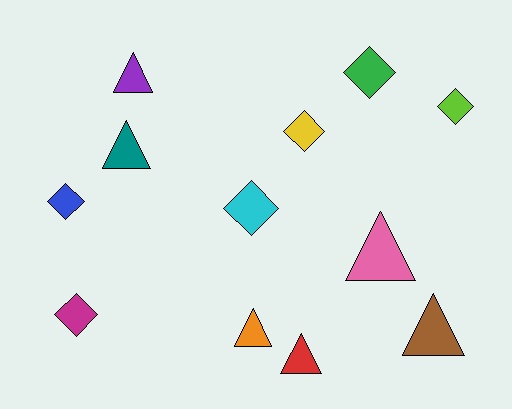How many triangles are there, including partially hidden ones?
There are 6 triangles.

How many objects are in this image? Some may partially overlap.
There are 12 objects.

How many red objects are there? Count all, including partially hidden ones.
There is 1 red object.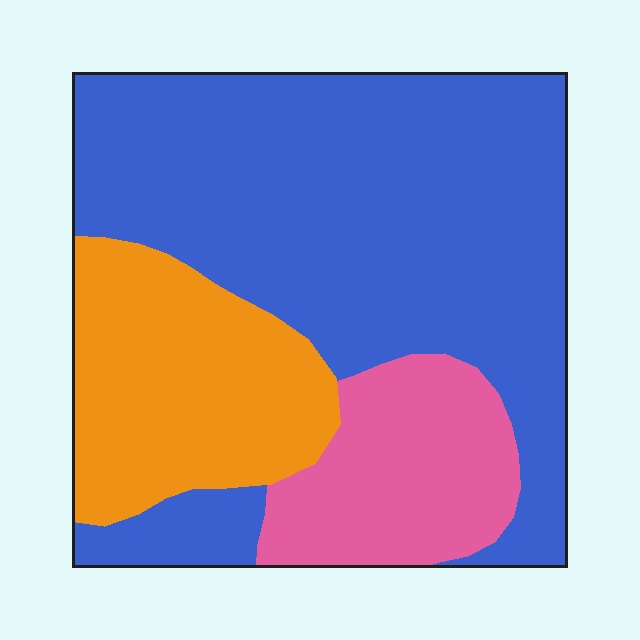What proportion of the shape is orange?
Orange covers around 25% of the shape.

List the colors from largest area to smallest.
From largest to smallest: blue, orange, pink.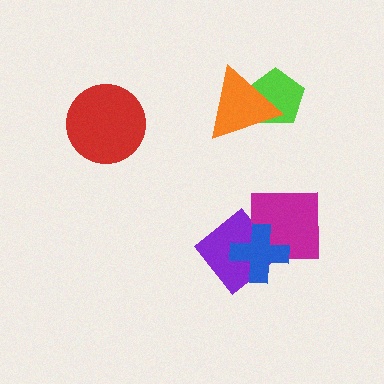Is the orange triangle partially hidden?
No, no other shape covers it.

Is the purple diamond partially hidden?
Yes, it is partially covered by another shape.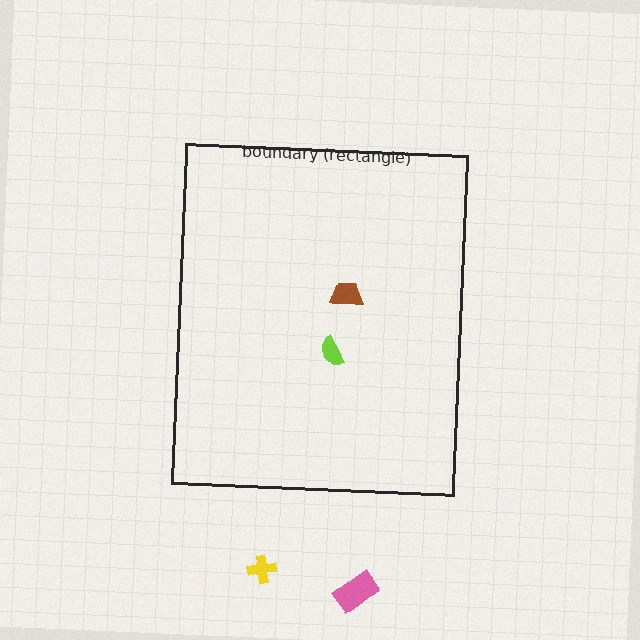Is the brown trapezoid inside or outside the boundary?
Inside.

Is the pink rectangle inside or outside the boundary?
Outside.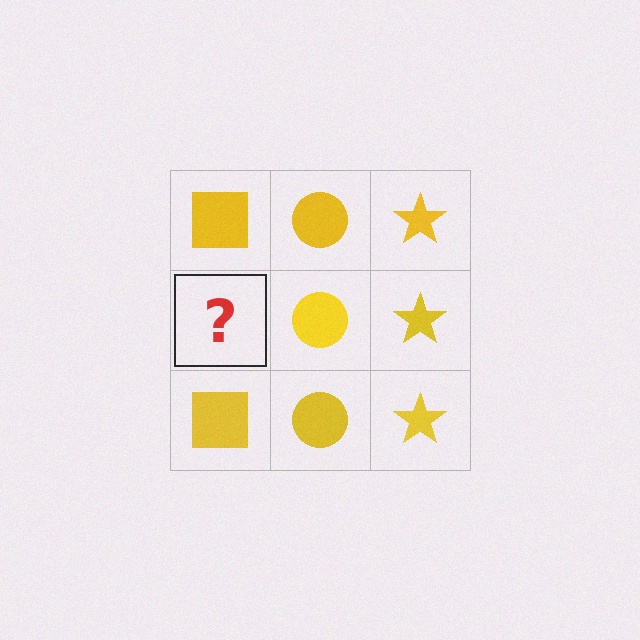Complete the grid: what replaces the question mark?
The question mark should be replaced with a yellow square.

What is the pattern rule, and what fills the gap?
The rule is that each column has a consistent shape. The gap should be filled with a yellow square.